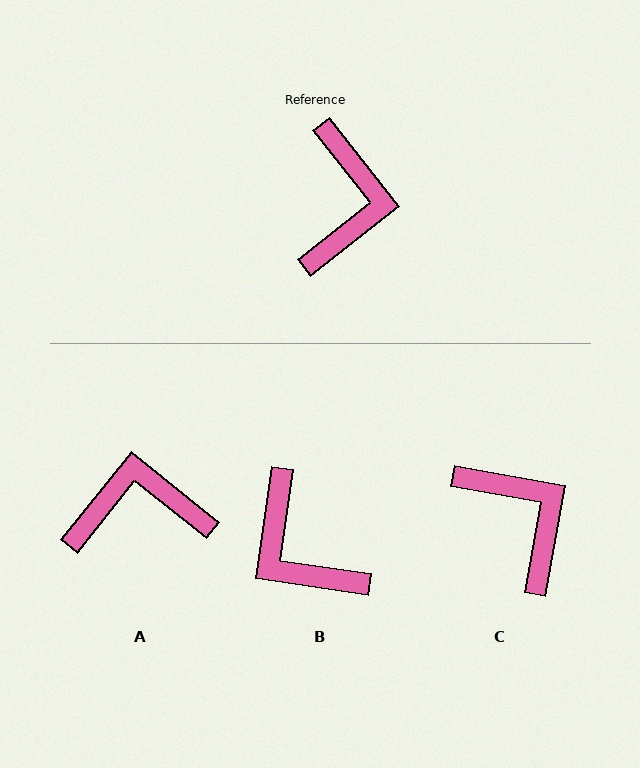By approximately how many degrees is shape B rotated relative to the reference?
Approximately 136 degrees clockwise.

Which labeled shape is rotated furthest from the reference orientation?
B, about 136 degrees away.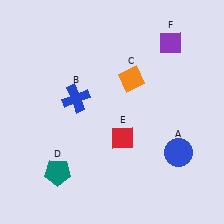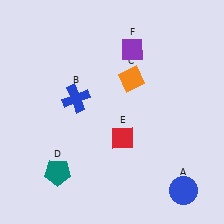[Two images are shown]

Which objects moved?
The objects that moved are: the blue circle (A), the purple diamond (F).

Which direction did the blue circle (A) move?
The blue circle (A) moved down.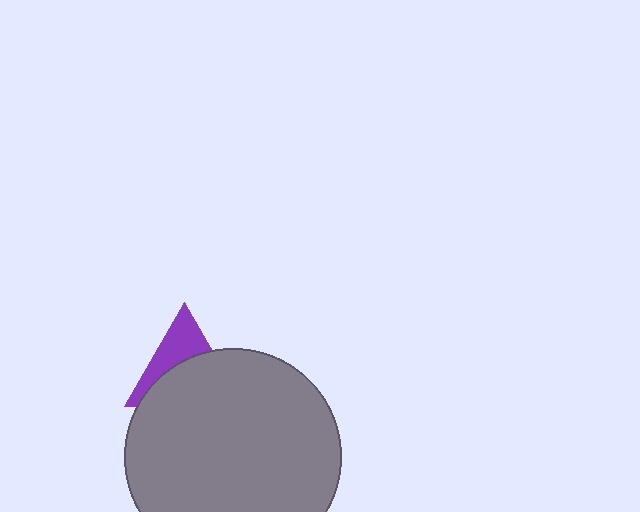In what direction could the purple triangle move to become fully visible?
The purple triangle could move up. That would shift it out from behind the gray circle entirely.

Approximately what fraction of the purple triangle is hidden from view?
Roughly 60% of the purple triangle is hidden behind the gray circle.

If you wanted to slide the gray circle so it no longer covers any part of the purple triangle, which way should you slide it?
Slide it down — that is the most direct way to separate the two shapes.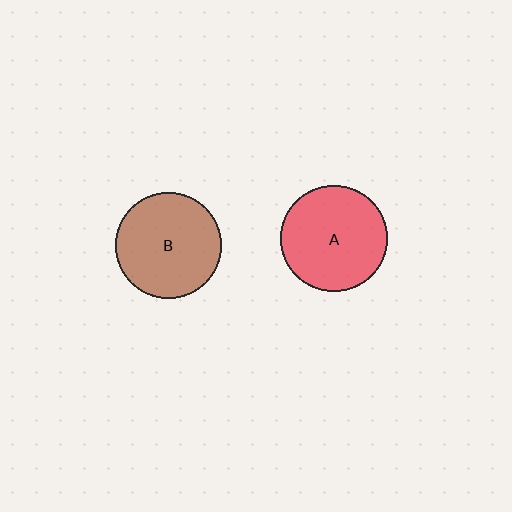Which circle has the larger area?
Circle A (red).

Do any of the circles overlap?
No, none of the circles overlap.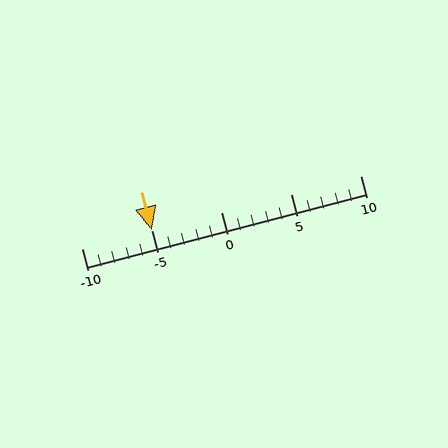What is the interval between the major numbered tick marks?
The major tick marks are spaced 5 units apart.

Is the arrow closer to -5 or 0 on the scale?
The arrow is closer to -5.